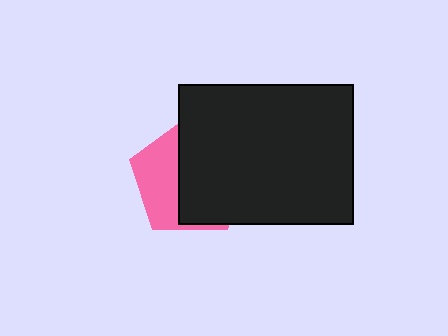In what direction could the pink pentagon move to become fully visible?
The pink pentagon could move left. That would shift it out from behind the black rectangle entirely.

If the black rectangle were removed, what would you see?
You would see the complete pink pentagon.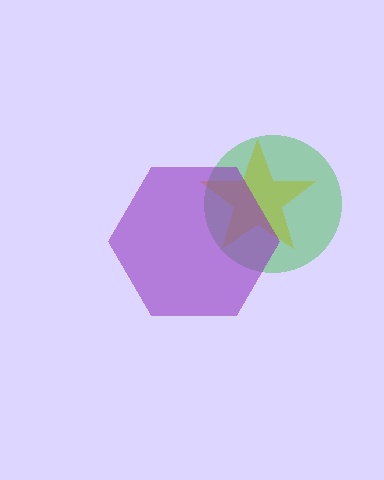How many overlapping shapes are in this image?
There are 3 overlapping shapes in the image.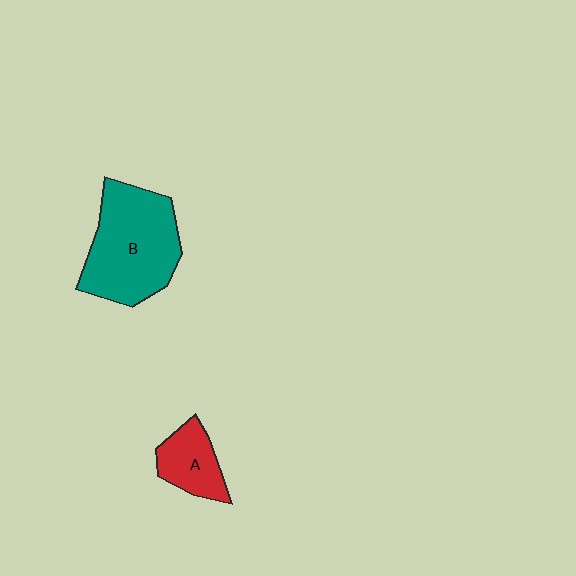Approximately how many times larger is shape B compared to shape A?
Approximately 2.4 times.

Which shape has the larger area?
Shape B (teal).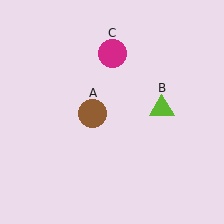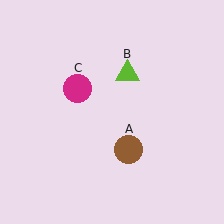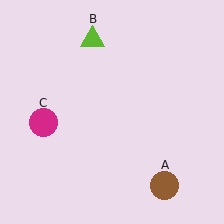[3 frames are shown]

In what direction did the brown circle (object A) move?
The brown circle (object A) moved down and to the right.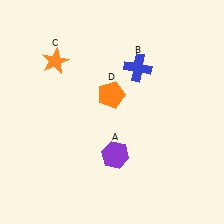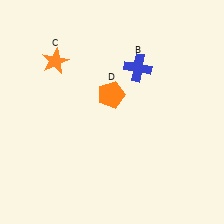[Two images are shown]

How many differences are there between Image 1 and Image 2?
There is 1 difference between the two images.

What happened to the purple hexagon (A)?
The purple hexagon (A) was removed in Image 2. It was in the bottom-right area of Image 1.